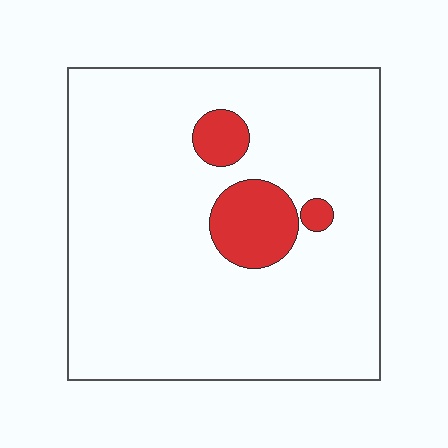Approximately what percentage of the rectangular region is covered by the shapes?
Approximately 10%.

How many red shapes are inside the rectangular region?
3.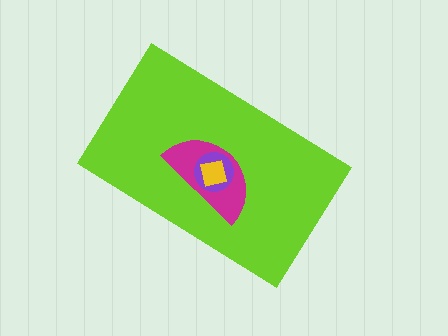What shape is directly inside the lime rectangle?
The magenta semicircle.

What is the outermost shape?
The lime rectangle.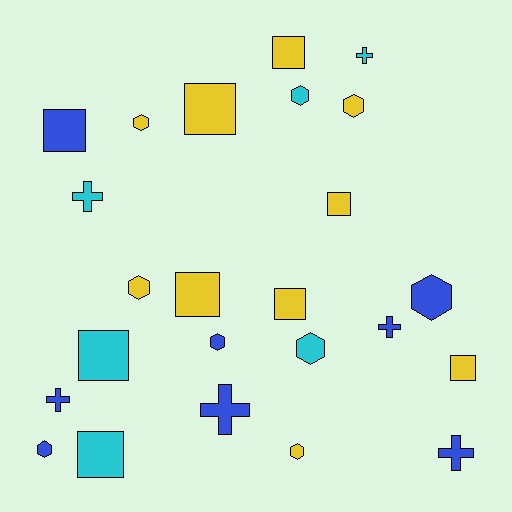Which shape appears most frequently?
Square, with 9 objects.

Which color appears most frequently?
Yellow, with 10 objects.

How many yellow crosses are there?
There are no yellow crosses.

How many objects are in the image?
There are 24 objects.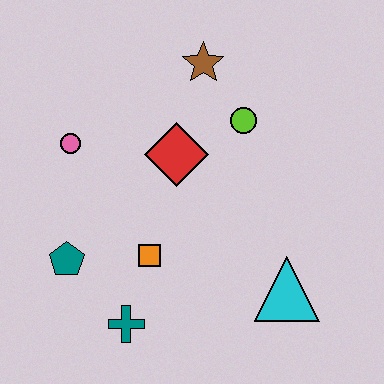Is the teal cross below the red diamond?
Yes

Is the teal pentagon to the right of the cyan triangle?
No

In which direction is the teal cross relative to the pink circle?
The teal cross is below the pink circle.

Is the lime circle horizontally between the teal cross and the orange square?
No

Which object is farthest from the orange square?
The brown star is farthest from the orange square.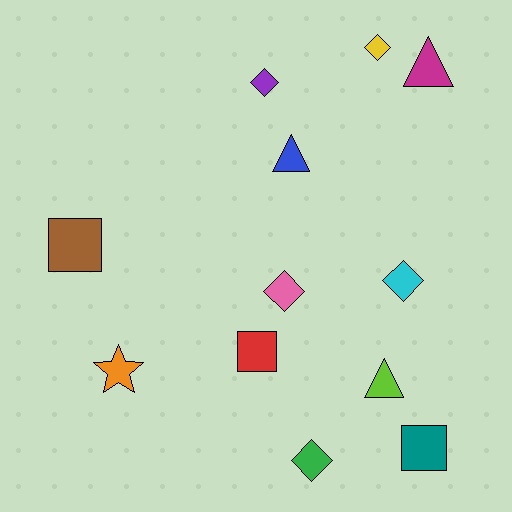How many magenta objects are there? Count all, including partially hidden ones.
There is 1 magenta object.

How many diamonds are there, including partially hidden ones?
There are 5 diamonds.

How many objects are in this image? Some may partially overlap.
There are 12 objects.